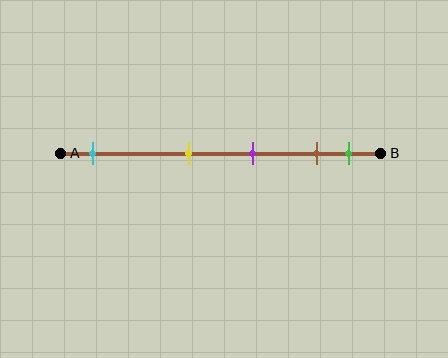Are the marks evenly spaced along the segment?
No, the marks are not evenly spaced.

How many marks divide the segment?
There are 5 marks dividing the segment.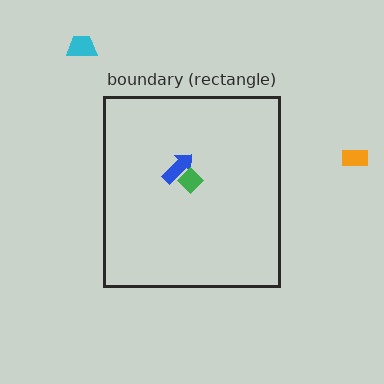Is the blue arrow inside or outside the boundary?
Inside.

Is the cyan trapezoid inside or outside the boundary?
Outside.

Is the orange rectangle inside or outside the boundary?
Outside.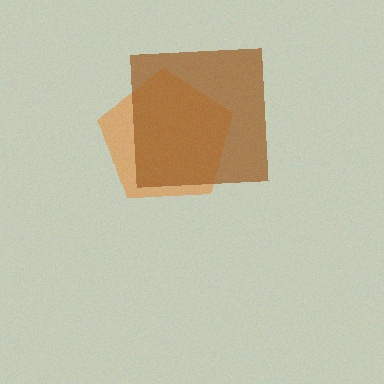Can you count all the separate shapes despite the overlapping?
Yes, there are 2 separate shapes.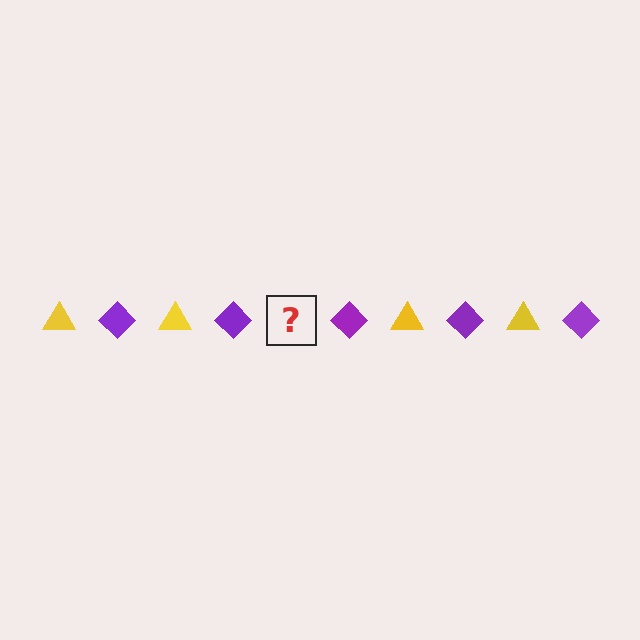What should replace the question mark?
The question mark should be replaced with a yellow triangle.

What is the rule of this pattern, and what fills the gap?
The rule is that the pattern alternates between yellow triangle and purple diamond. The gap should be filled with a yellow triangle.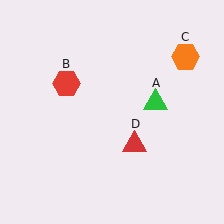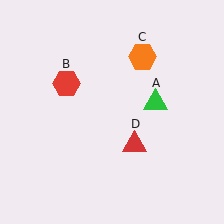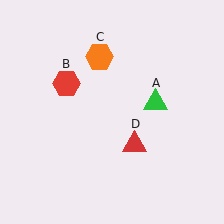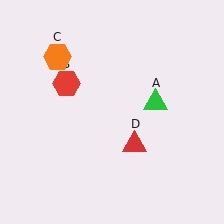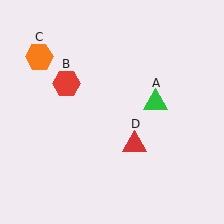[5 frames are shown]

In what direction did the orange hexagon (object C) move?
The orange hexagon (object C) moved left.